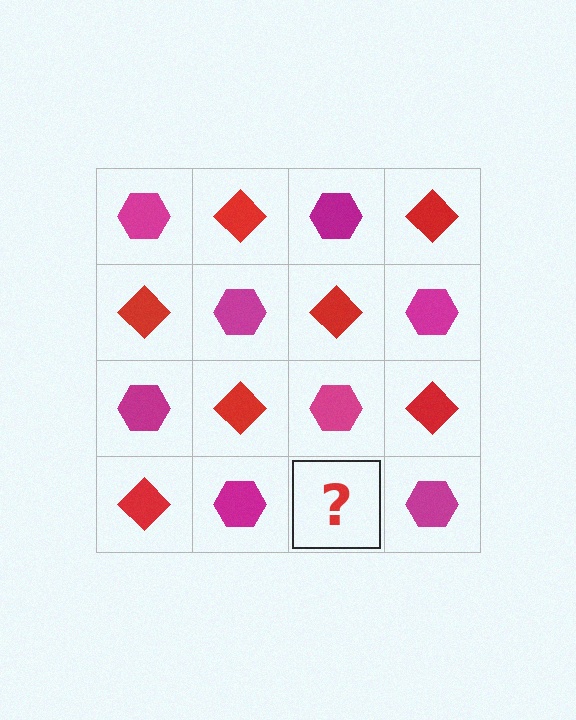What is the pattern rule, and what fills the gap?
The rule is that it alternates magenta hexagon and red diamond in a checkerboard pattern. The gap should be filled with a red diamond.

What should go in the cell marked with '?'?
The missing cell should contain a red diamond.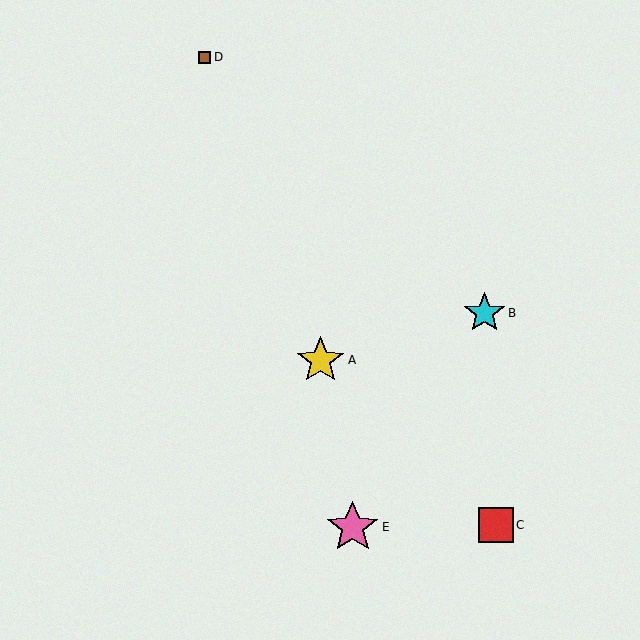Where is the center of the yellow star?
The center of the yellow star is at (321, 360).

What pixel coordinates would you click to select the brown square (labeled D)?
Click at (205, 57) to select the brown square D.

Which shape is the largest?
The pink star (labeled E) is the largest.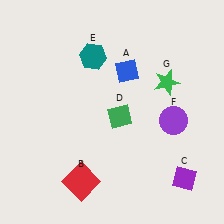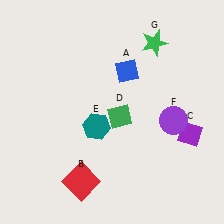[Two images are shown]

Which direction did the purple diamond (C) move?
The purple diamond (C) moved up.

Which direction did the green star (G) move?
The green star (G) moved up.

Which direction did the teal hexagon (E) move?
The teal hexagon (E) moved down.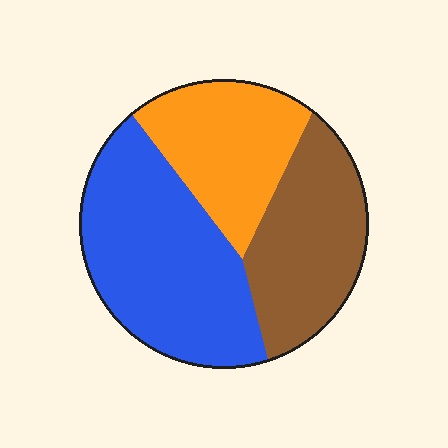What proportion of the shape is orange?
Orange covers roughly 25% of the shape.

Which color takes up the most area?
Blue, at roughly 45%.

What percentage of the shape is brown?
Brown covers about 30% of the shape.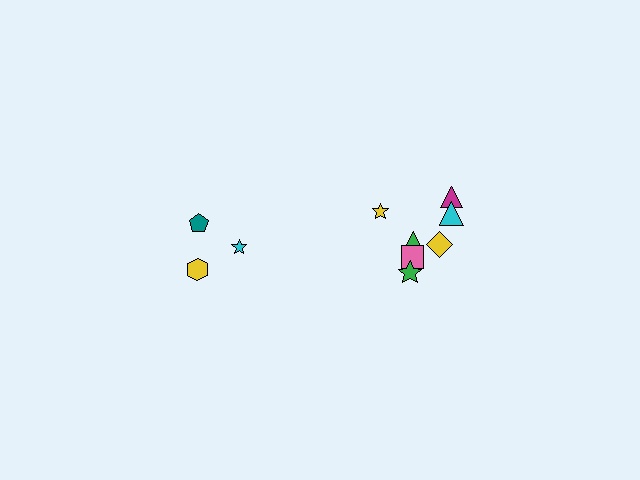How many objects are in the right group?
There are 7 objects.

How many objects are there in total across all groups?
There are 10 objects.